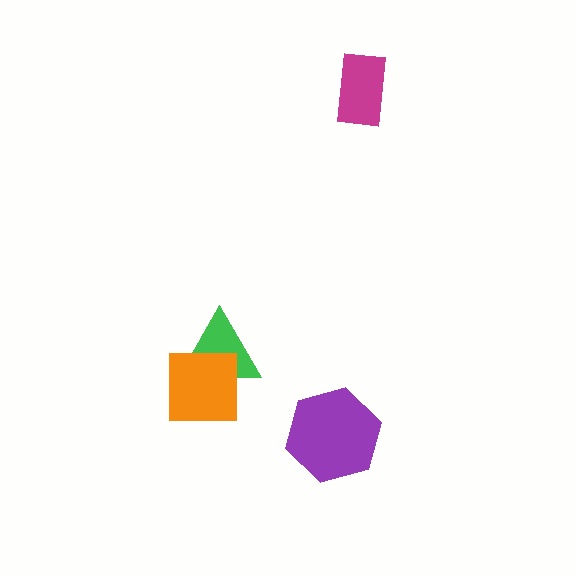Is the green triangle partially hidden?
Yes, it is partially covered by another shape.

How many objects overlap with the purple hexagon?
0 objects overlap with the purple hexagon.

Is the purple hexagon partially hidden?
No, no other shape covers it.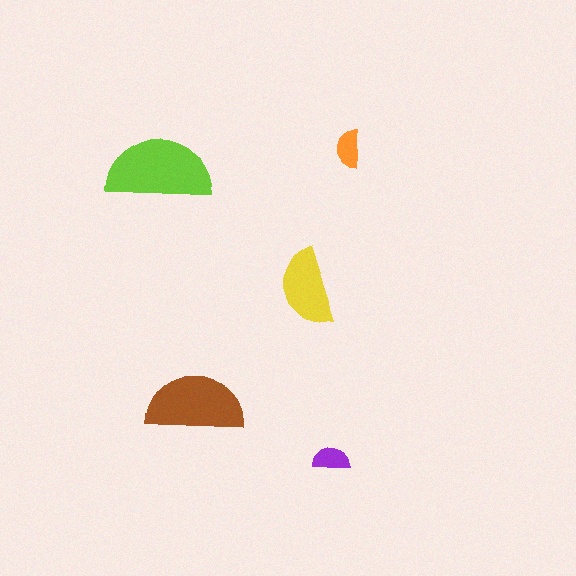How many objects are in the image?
There are 5 objects in the image.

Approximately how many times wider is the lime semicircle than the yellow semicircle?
About 1.5 times wider.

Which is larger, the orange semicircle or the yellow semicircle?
The yellow one.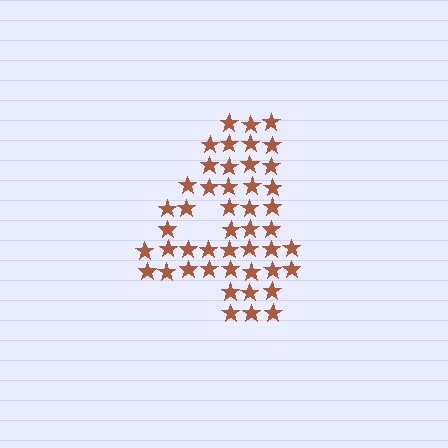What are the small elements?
The small elements are stars.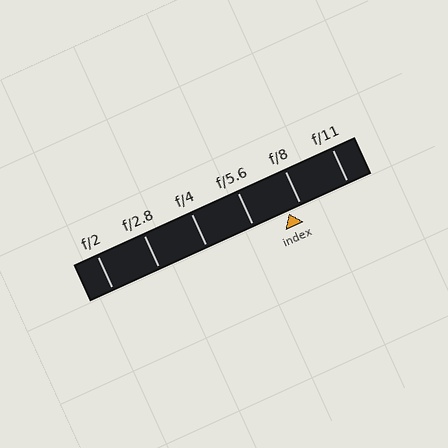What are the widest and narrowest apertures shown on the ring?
The widest aperture shown is f/2 and the narrowest is f/11.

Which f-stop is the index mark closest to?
The index mark is closest to f/8.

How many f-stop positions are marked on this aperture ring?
There are 6 f-stop positions marked.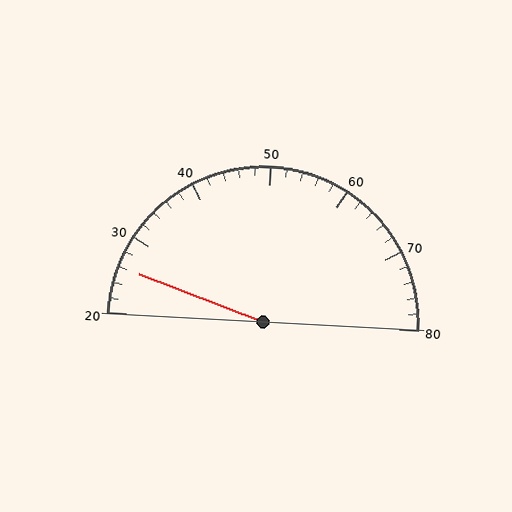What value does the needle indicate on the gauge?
The needle indicates approximately 26.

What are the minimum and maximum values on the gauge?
The gauge ranges from 20 to 80.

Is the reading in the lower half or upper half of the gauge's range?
The reading is in the lower half of the range (20 to 80).